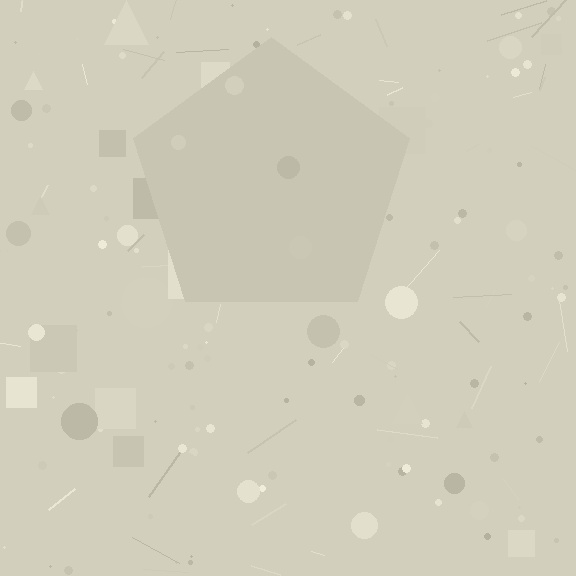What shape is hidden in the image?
A pentagon is hidden in the image.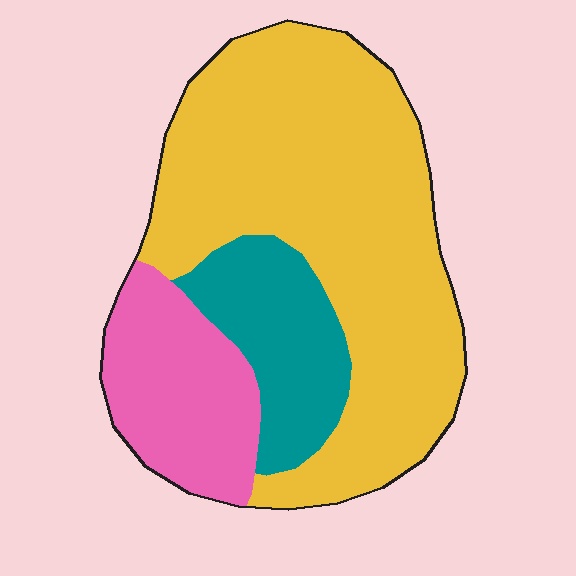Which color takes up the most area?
Yellow, at roughly 65%.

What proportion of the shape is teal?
Teal takes up about one sixth (1/6) of the shape.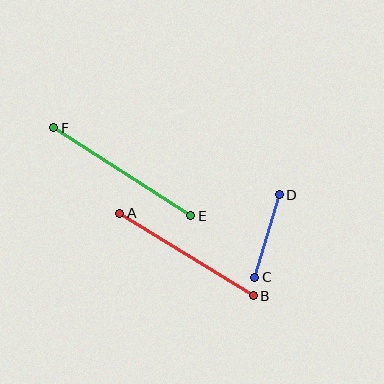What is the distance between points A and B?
The distance is approximately 157 pixels.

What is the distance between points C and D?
The distance is approximately 86 pixels.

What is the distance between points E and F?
The distance is approximately 163 pixels.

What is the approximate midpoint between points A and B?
The midpoint is at approximately (187, 254) pixels.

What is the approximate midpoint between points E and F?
The midpoint is at approximately (122, 172) pixels.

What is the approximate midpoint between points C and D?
The midpoint is at approximately (267, 236) pixels.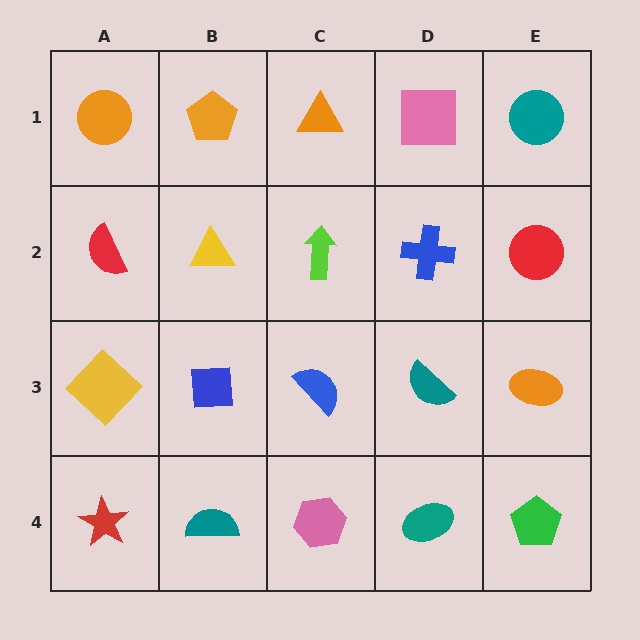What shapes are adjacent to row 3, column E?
A red circle (row 2, column E), a green pentagon (row 4, column E), a teal semicircle (row 3, column D).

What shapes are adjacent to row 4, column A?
A yellow diamond (row 3, column A), a teal semicircle (row 4, column B).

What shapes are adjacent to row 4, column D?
A teal semicircle (row 3, column D), a pink hexagon (row 4, column C), a green pentagon (row 4, column E).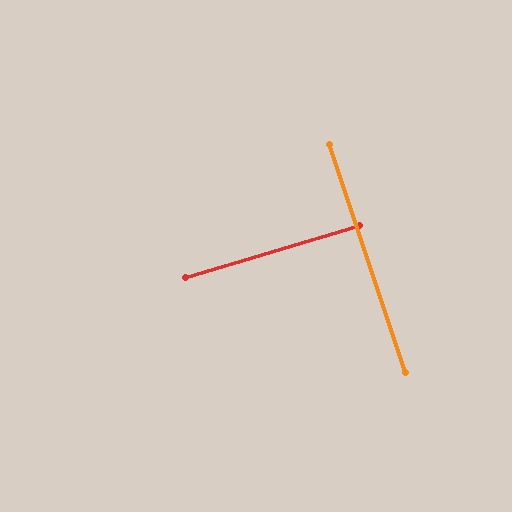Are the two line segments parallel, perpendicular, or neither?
Perpendicular — they meet at approximately 89°.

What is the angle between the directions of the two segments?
Approximately 89 degrees.